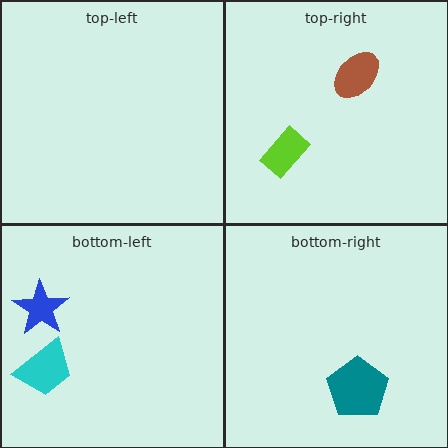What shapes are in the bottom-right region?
The teal pentagon.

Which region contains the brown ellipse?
The top-right region.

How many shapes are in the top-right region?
2.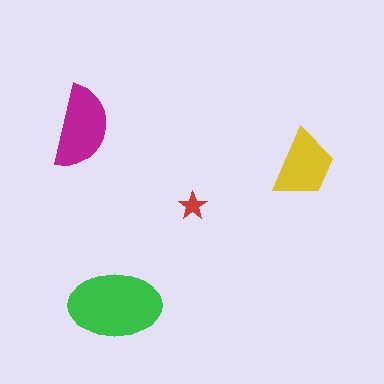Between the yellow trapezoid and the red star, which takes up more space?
The yellow trapezoid.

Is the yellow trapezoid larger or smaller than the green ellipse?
Smaller.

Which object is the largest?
The green ellipse.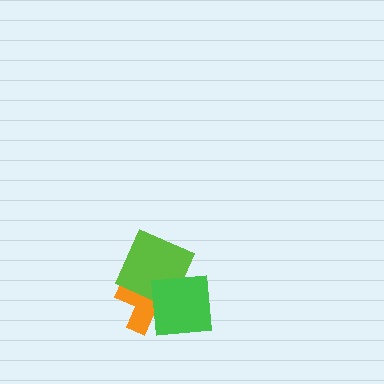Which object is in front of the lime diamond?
The green square is in front of the lime diamond.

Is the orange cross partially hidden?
Yes, it is partially covered by another shape.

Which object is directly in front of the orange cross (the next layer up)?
The lime diamond is directly in front of the orange cross.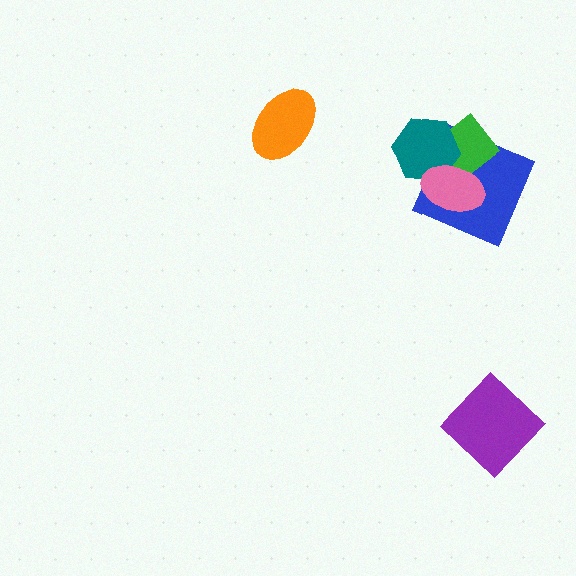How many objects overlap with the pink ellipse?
3 objects overlap with the pink ellipse.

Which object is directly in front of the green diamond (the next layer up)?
The teal hexagon is directly in front of the green diamond.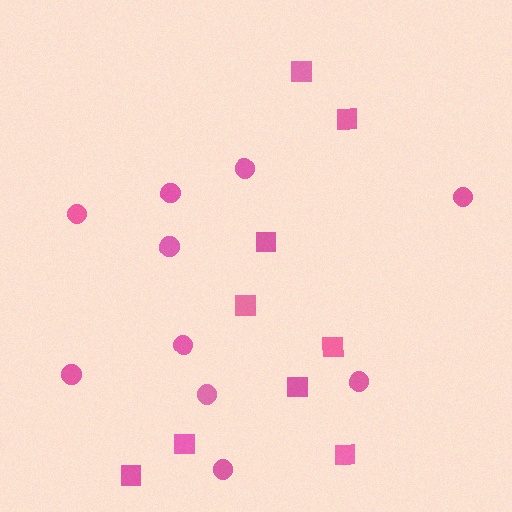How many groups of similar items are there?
There are 2 groups: one group of squares (9) and one group of circles (10).